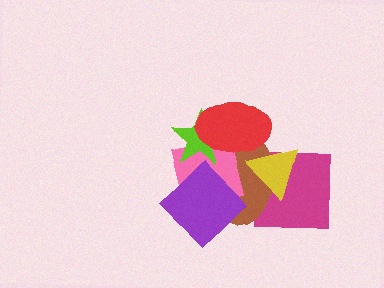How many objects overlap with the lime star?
4 objects overlap with the lime star.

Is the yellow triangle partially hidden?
Yes, it is partially covered by another shape.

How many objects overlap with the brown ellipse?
6 objects overlap with the brown ellipse.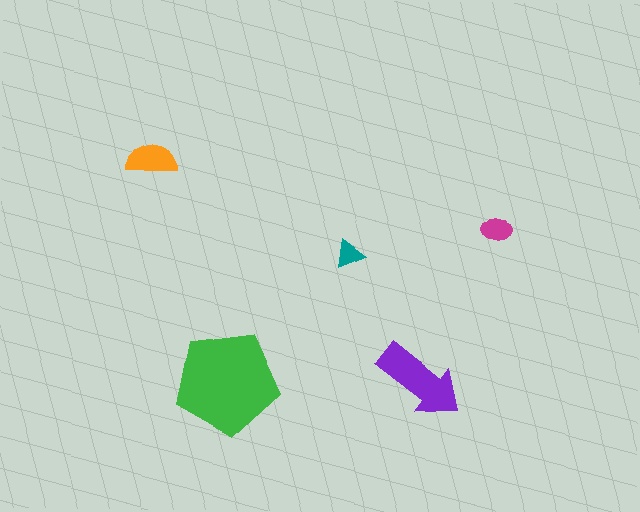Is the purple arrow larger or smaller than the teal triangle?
Larger.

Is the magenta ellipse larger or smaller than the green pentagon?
Smaller.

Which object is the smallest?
The teal triangle.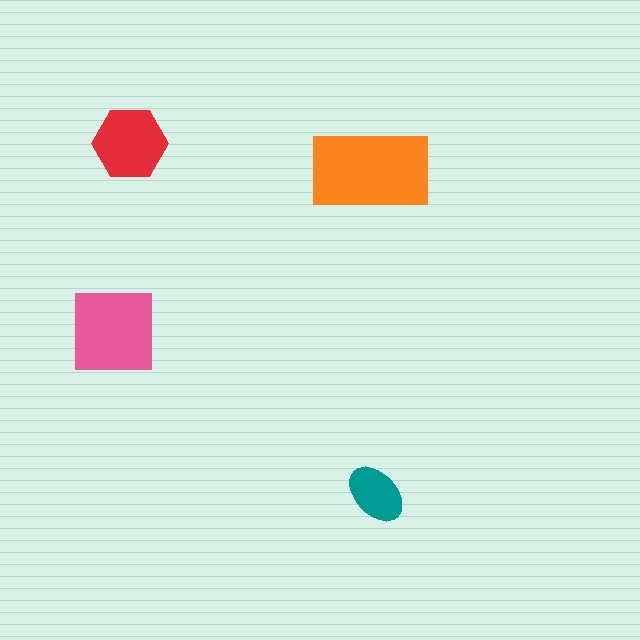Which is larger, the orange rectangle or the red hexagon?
The orange rectangle.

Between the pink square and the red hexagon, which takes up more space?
The pink square.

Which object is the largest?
The orange rectangle.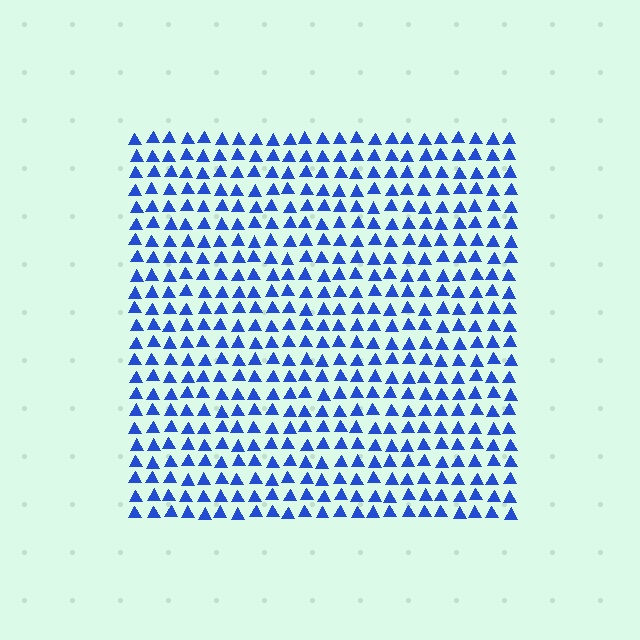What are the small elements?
The small elements are triangles.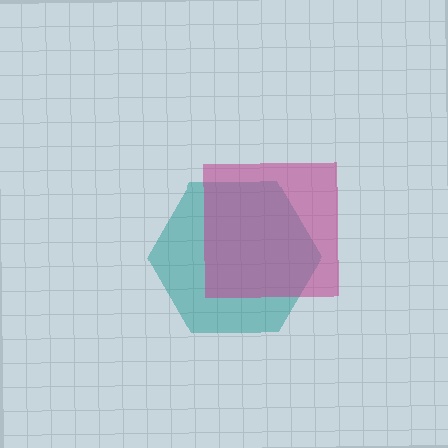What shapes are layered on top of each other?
The layered shapes are: a teal hexagon, a magenta square.